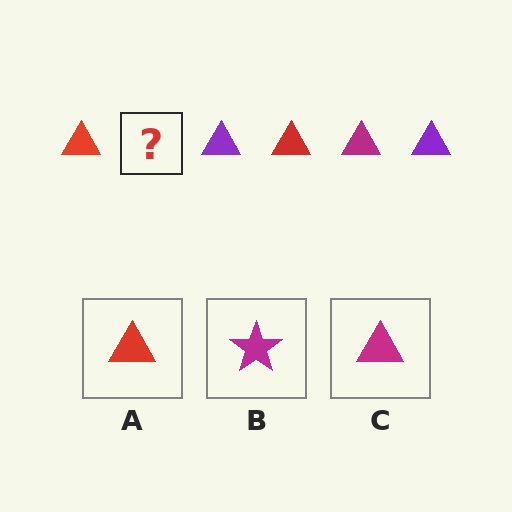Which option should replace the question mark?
Option C.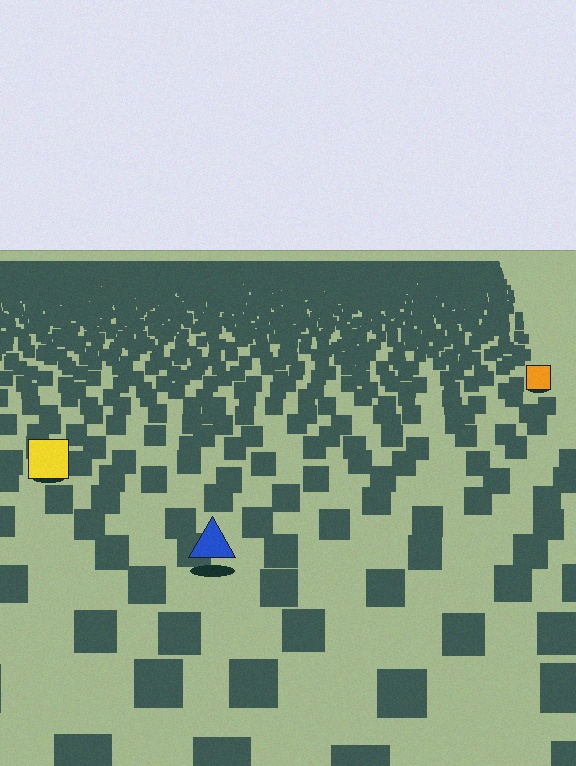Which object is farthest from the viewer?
The orange square is farthest from the viewer. It appears smaller and the ground texture around it is denser.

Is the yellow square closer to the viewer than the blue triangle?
No. The blue triangle is closer — you can tell from the texture gradient: the ground texture is coarser near it.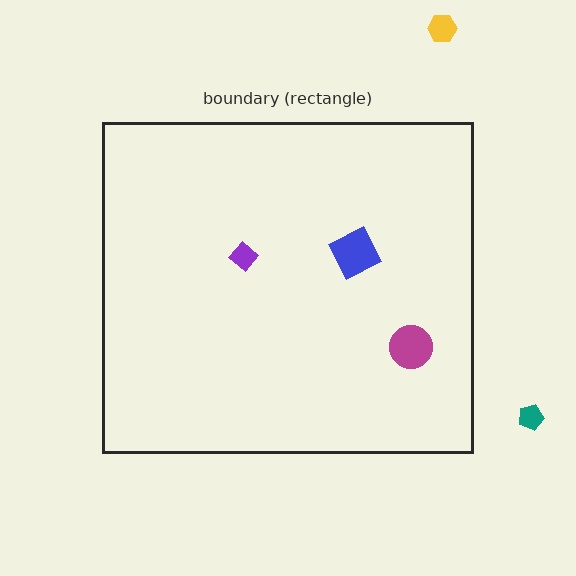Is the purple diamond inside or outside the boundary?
Inside.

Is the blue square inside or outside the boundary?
Inside.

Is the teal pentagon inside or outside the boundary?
Outside.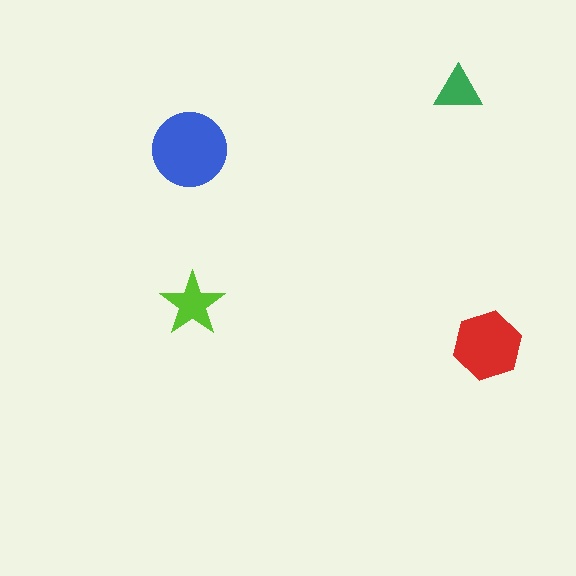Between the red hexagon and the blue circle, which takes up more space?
The blue circle.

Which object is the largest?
The blue circle.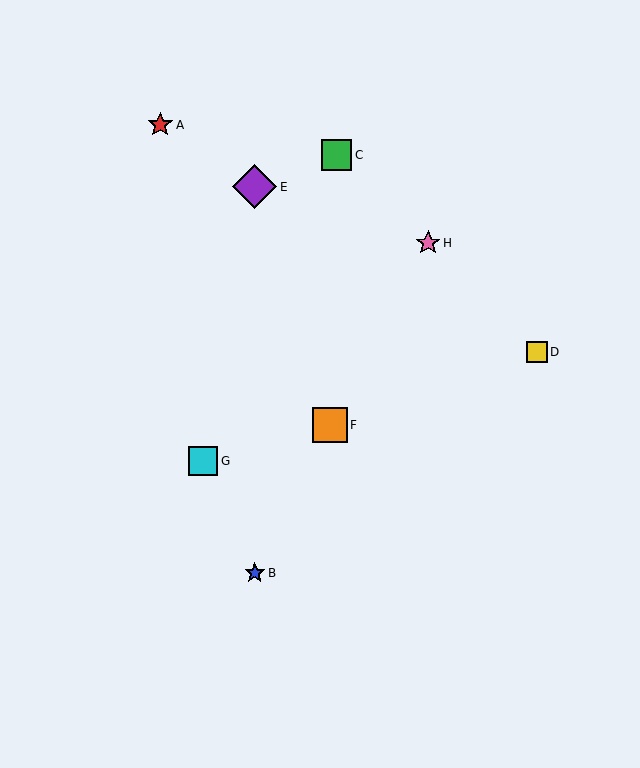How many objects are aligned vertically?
2 objects (B, E) are aligned vertically.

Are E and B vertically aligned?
Yes, both are at x≈255.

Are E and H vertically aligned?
No, E is at x≈255 and H is at x≈428.